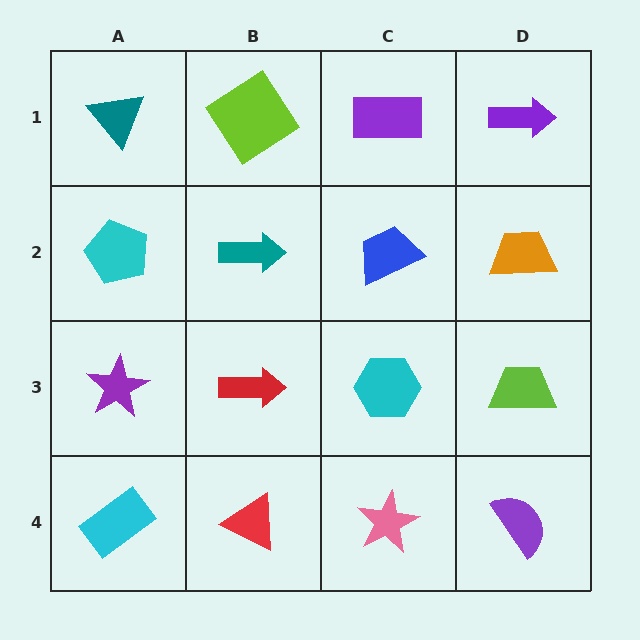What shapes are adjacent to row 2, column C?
A purple rectangle (row 1, column C), a cyan hexagon (row 3, column C), a teal arrow (row 2, column B), an orange trapezoid (row 2, column D).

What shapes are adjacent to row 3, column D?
An orange trapezoid (row 2, column D), a purple semicircle (row 4, column D), a cyan hexagon (row 3, column C).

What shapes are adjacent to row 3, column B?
A teal arrow (row 2, column B), a red triangle (row 4, column B), a purple star (row 3, column A), a cyan hexagon (row 3, column C).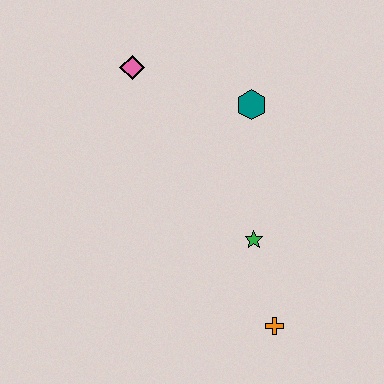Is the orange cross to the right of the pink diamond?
Yes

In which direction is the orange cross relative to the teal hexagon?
The orange cross is below the teal hexagon.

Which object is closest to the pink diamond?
The teal hexagon is closest to the pink diamond.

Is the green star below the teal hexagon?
Yes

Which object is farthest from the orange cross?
The pink diamond is farthest from the orange cross.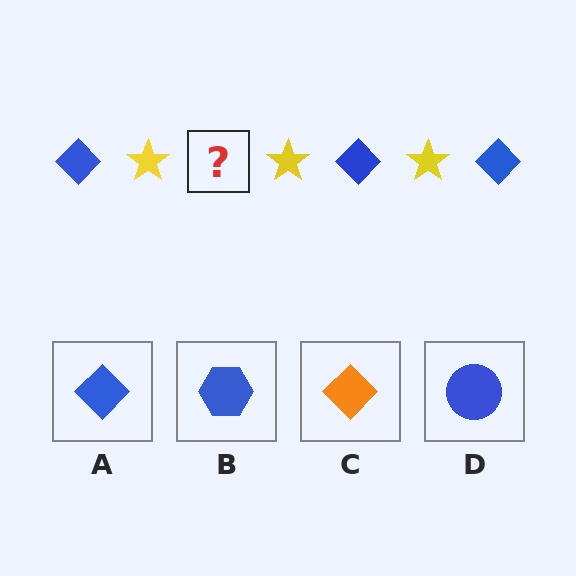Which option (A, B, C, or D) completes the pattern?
A.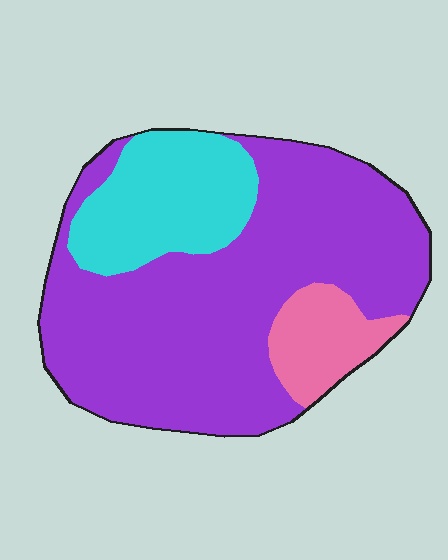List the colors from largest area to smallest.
From largest to smallest: purple, cyan, pink.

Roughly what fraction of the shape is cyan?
Cyan covers about 20% of the shape.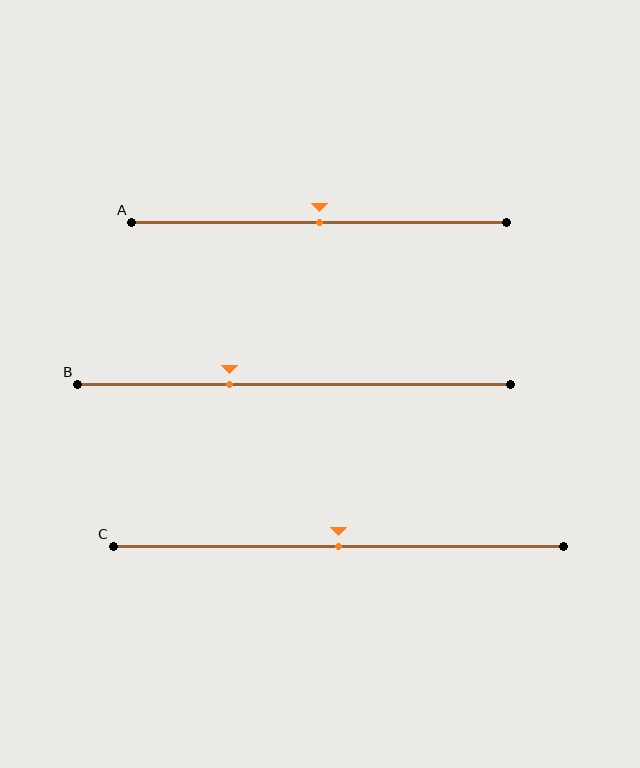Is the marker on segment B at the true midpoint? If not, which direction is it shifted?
No, the marker on segment B is shifted to the left by about 15% of the segment length.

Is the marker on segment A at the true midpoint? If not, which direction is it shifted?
Yes, the marker on segment A is at the true midpoint.